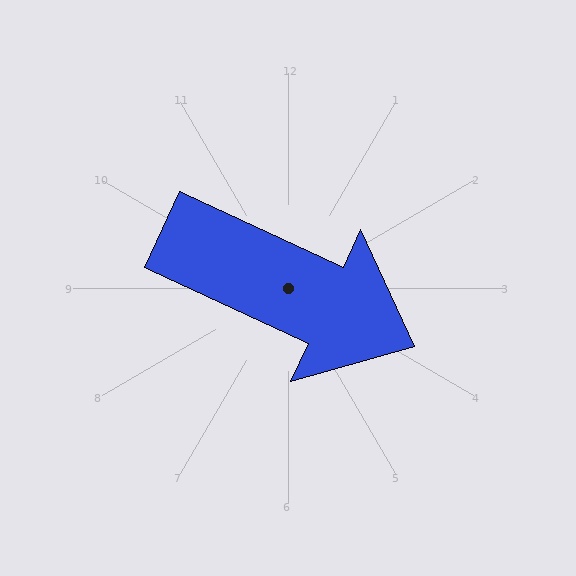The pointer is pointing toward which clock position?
Roughly 4 o'clock.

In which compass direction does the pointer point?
Southeast.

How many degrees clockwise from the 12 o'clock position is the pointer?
Approximately 115 degrees.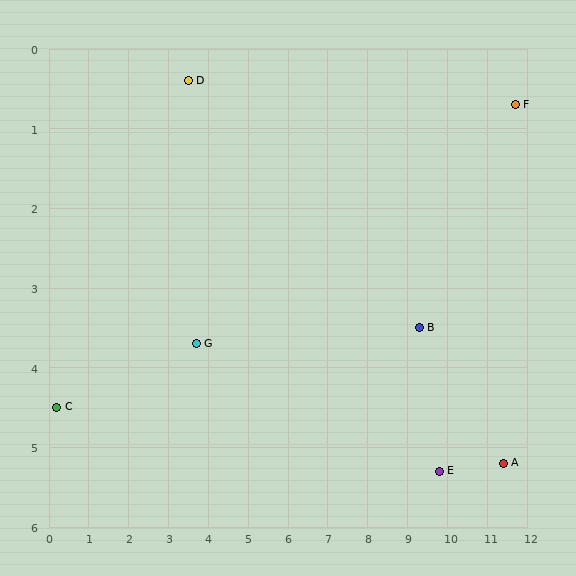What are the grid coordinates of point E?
Point E is at approximately (9.8, 5.3).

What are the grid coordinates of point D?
Point D is at approximately (3.5, 0.4).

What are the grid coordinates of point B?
Point B is at approximately (9.3, 3.5).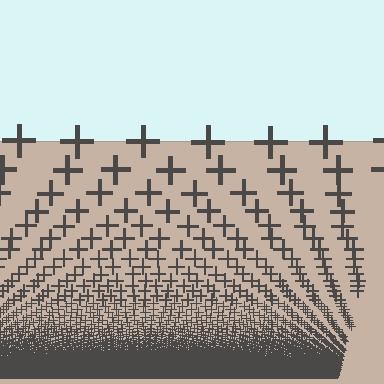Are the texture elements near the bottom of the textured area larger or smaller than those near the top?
Smaller. The gradient is inverted — elements near the bottom are smaller and denser.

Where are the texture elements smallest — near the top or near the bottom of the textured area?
Near the bottom.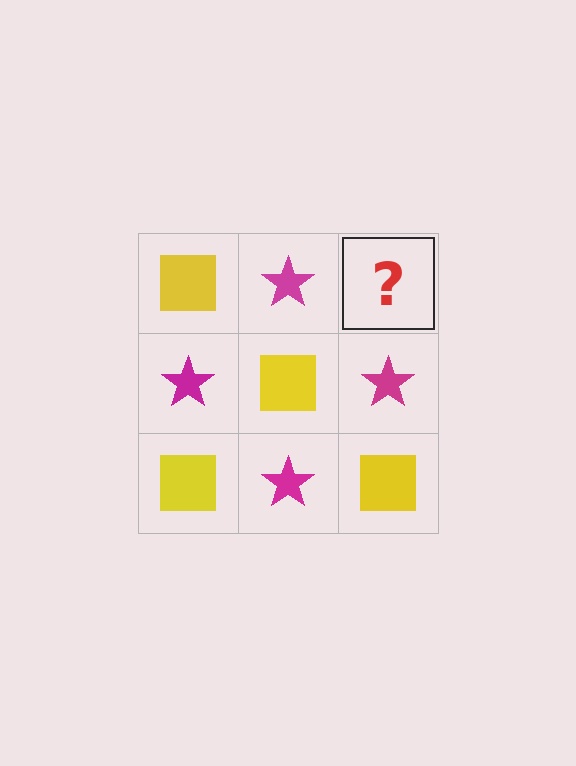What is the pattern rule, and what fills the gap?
The rule is that it alternates yellow square and magenta star in a checkerboard pattern. The gap should be filled with a yellow square.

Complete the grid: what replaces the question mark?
The question mark should be replaced with a yellow square.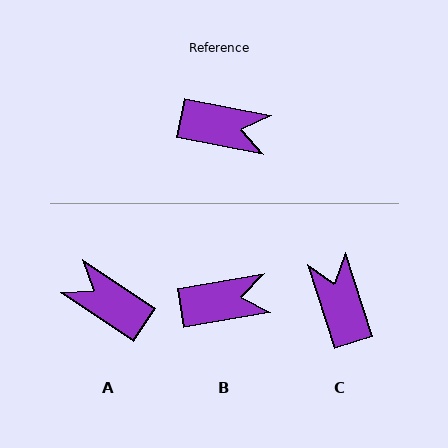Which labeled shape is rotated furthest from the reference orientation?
A, about 157 degrees away.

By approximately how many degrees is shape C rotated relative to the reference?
Approximately 118 degrees counter-clockwise.